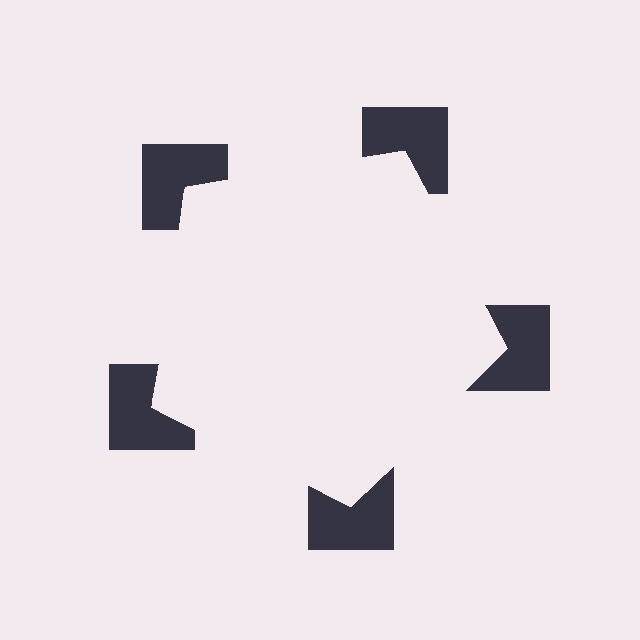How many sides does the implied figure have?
5 sides.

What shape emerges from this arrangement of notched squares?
An illusory pentagon — its edges are inferred from the aligned wedge cuts in the notched squares, not physically drawn.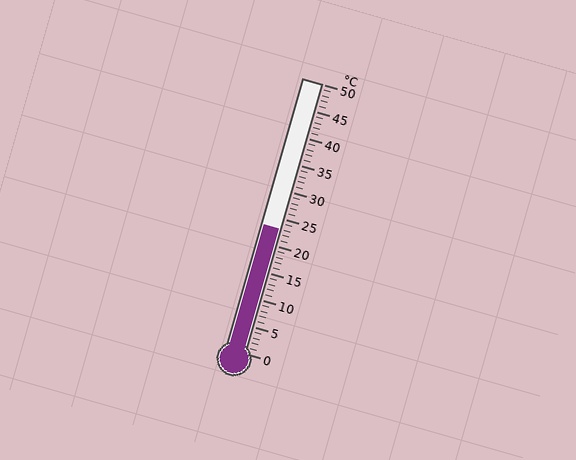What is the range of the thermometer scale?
The thermometer scale ranges from 0°C to 50°C.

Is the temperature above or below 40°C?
The temperature is below 40°C.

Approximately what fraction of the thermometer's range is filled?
The thermometer is filled to approximately 45% of its range.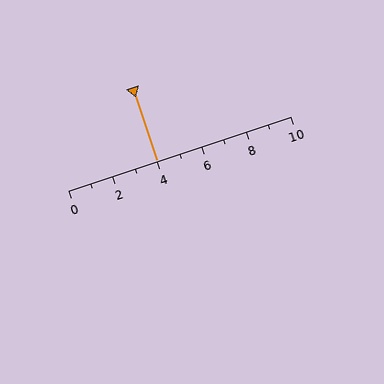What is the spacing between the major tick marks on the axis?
The major ticks are spaced 2 apart.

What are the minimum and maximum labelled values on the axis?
The axis runs from 0 to 10.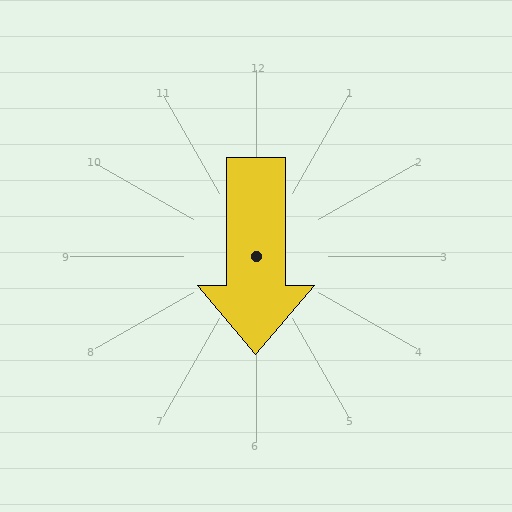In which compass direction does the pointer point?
South.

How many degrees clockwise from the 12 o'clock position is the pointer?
Approximately 180 degrees.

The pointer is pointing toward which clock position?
Roughly 6 o'clock.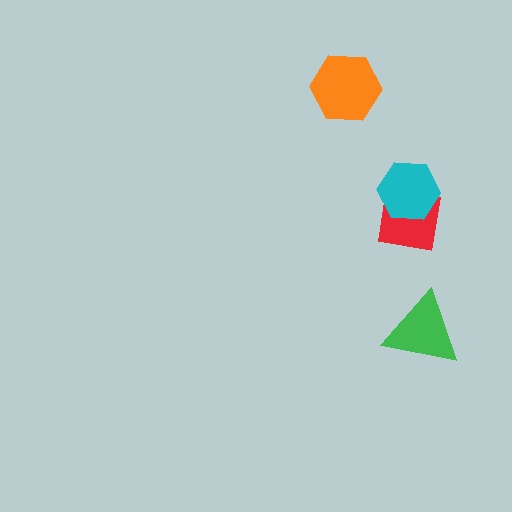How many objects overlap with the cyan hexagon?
1 object overlaps with the cyan hexagon.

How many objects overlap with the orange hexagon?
0 objects overlap with the orange hexagon.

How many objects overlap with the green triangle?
0 objects overlap with the green triangle.